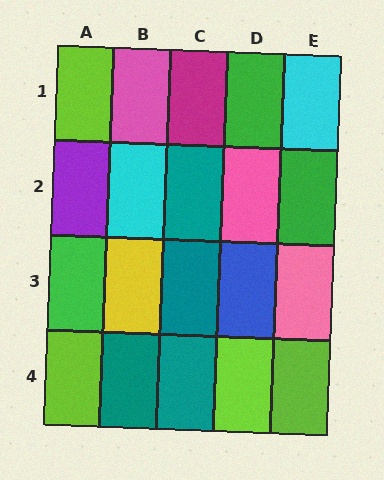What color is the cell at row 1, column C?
Magenta.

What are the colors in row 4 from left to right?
Lime, teal, teal, lime, lime.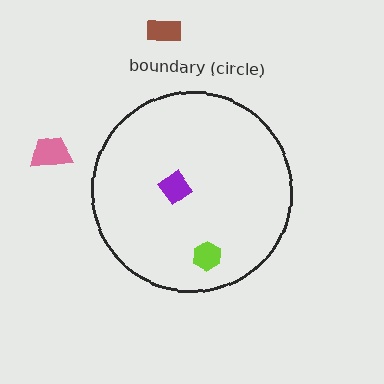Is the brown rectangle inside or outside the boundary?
Outside.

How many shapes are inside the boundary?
2 inside, 2 outside.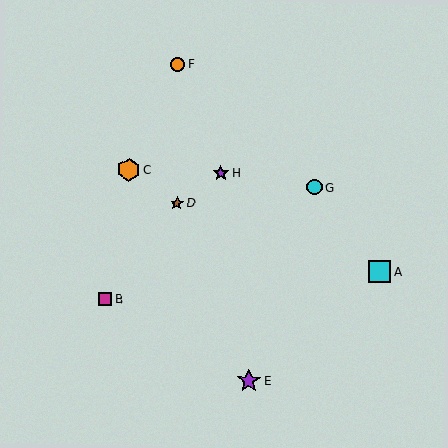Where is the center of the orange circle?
The center of the orange circle is at (178, 64).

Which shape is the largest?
The orange hexagon (labeled C) is the largest.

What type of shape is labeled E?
Shape E is a purple star.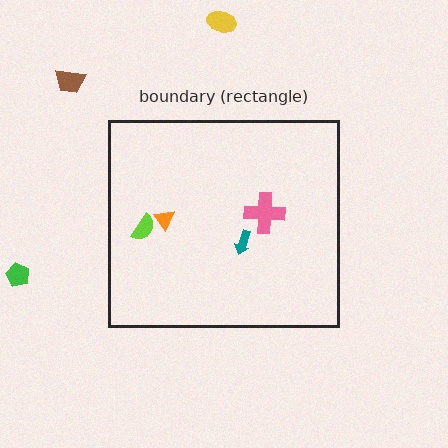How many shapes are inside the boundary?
4 inside, 3 outside.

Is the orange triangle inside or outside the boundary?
Inside.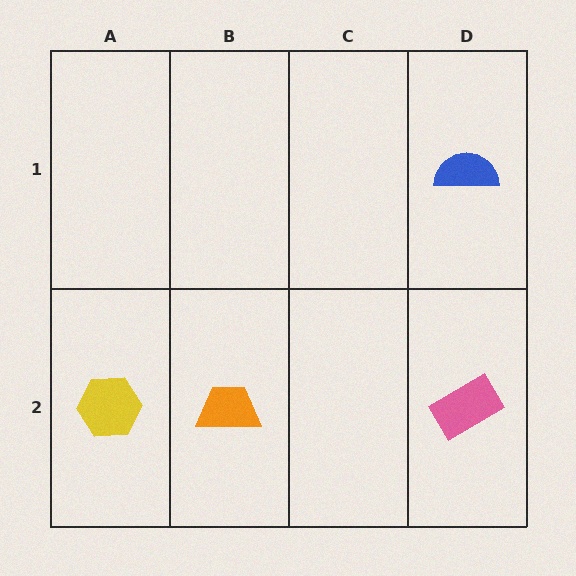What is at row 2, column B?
An orange trapezoid.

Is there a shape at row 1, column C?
No, that cell is empty.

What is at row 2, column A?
A yellow hexagon.